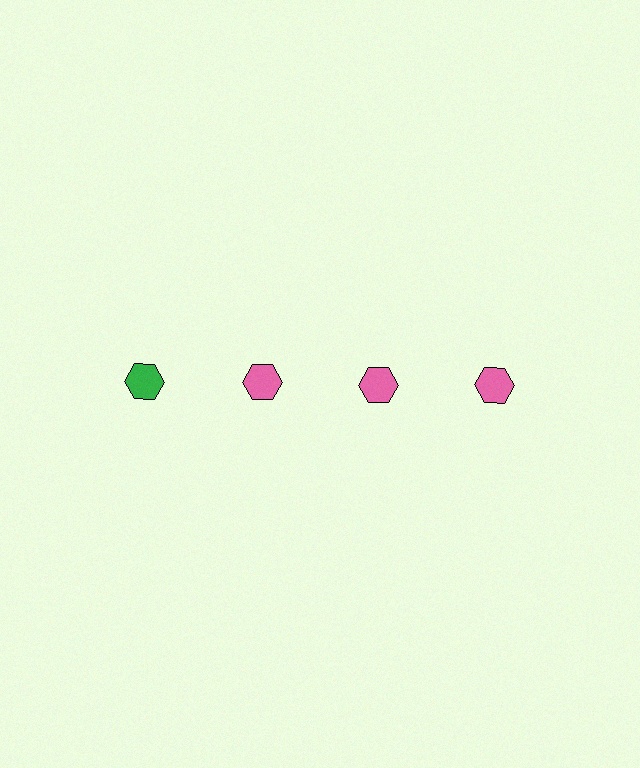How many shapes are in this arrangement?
There are 4 shapes arranged in a grid pattern.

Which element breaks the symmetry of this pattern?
The green hexagon in the top row, leftmost column breaks the symmetry. All other shapes are pink hexagons.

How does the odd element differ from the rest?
It has a different color: green instead of pink.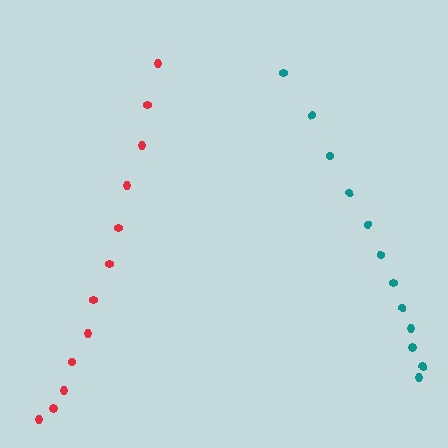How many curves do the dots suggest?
There are 2 distinct paths.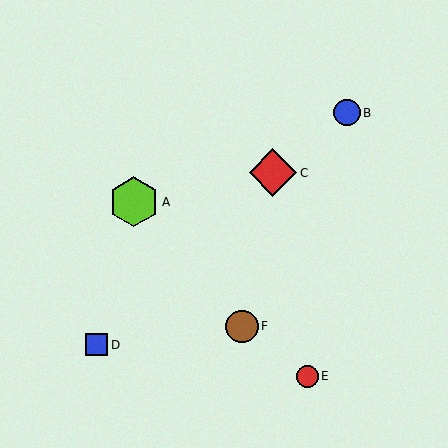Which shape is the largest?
The lime hexagon (labeled A) is the largest.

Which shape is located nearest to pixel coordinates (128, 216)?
The lime hexagon (labeled A) at (134, 202) is nearest to that location.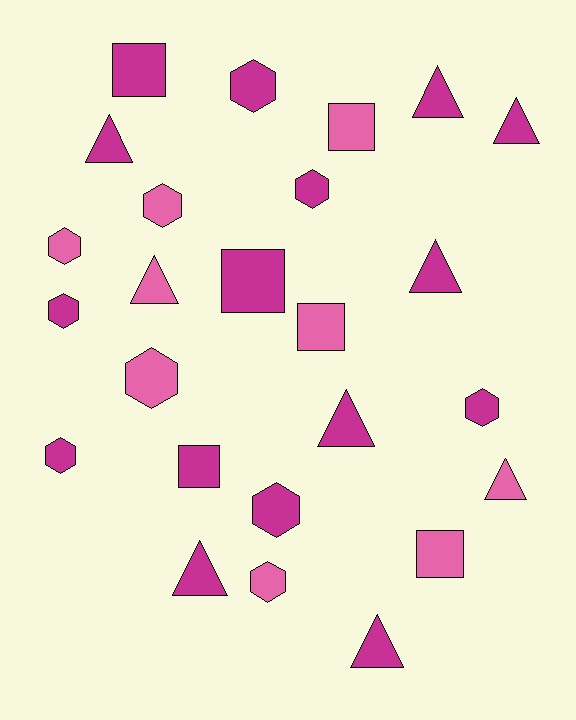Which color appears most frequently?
Magenta, with 16 objects.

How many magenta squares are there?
There are 3 magenta squares.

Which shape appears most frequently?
Hexagon, with 10 objects.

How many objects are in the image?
There are 25 objects.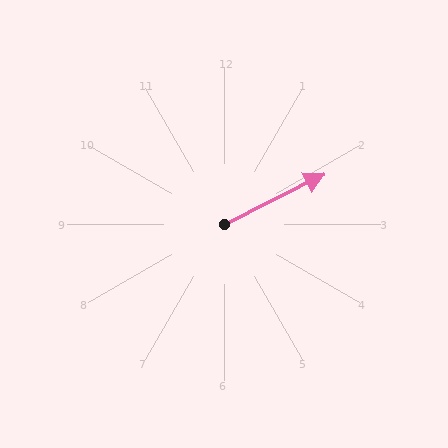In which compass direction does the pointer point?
Northeast.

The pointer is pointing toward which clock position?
Roughly 2 o'clock.